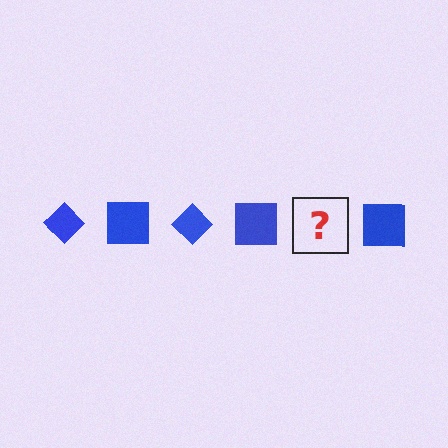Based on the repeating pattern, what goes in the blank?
The blank should be a blue diamond.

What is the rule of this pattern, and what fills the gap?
The rule is that the pattern cycles through diamond, square shapes in blue. The gap should be filled with a blue diamond.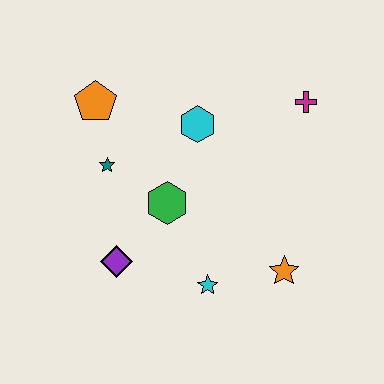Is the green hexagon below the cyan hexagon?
Yes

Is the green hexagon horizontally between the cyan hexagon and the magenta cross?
No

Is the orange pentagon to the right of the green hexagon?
No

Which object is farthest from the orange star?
The orange pentagon is farthest from the orange star.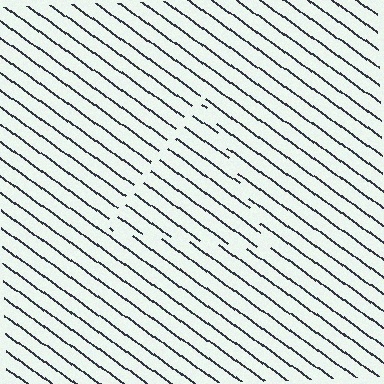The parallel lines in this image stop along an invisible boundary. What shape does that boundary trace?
An illusory triangle. The interior of the shape contains the same grating, shifted by half a period — the contour is defined by the phase discontinuity where line-ends from the inner and outer gratings abut.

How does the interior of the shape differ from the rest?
The interior of the shape contains the same grating, shifted by half a period — the contour is defined by the phase discontinuity where line-ends from the inner and outer gratings abut.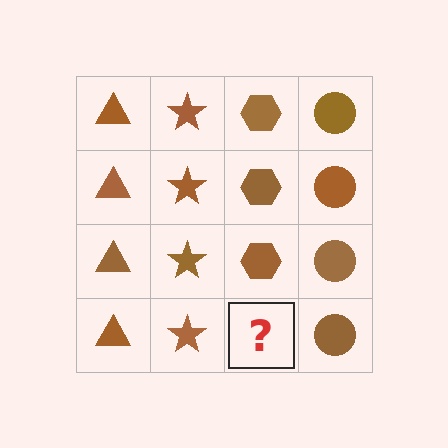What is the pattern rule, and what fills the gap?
The rule is that each column has a consistent shape. The gap should be filled with a brown hexagon.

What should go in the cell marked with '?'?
The missing cell should contain a brown hexagon.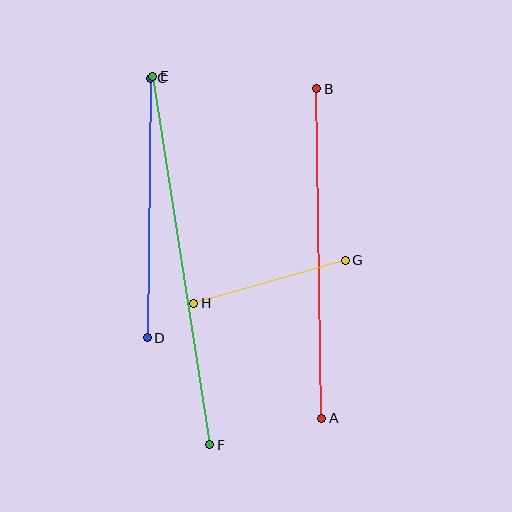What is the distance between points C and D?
The distance is approximately 260 pixels.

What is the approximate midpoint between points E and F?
The midpoint is at approximately (181, 260) pixels.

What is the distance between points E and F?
The distance is approximately 373 pixels.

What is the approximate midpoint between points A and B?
The midpoint is at approximately (319, 254) pixels.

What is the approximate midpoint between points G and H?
The midpoint is at approximately (269, 282) pixels.